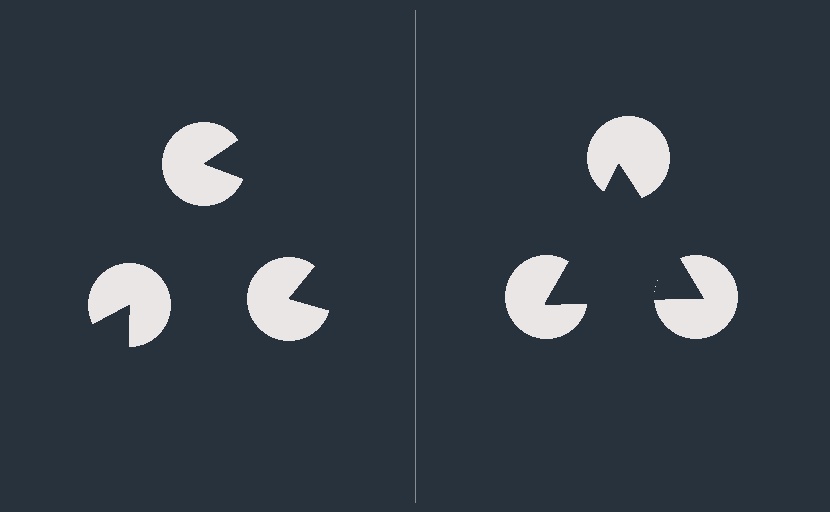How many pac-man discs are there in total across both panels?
6 — 3 on each side.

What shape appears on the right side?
An illusory triangle.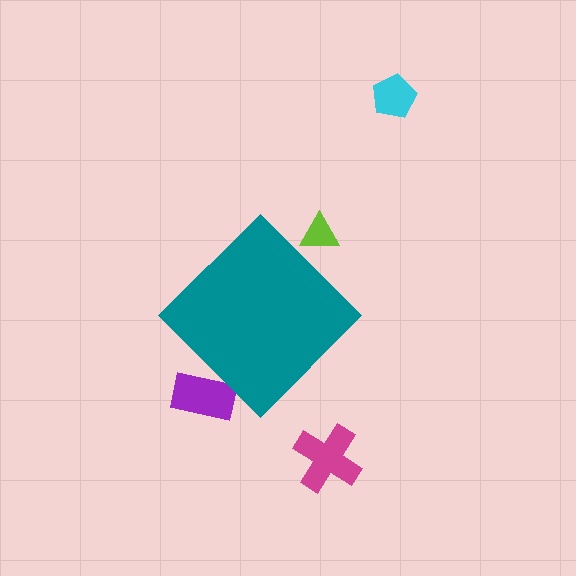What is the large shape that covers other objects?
A teal diamond.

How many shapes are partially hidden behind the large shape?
2 shapes are partially hidden.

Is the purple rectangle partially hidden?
Yes, the purple rectangle is partially hidden behind the teal diamond.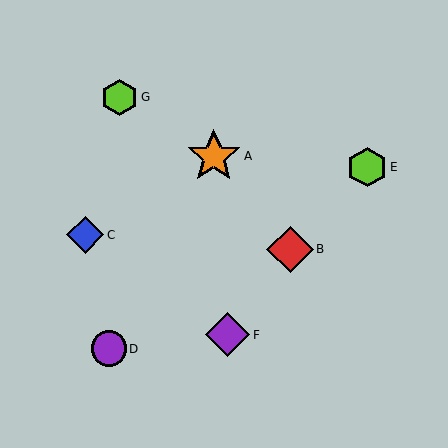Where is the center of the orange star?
The center of the orange star is at (214, 156).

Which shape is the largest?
The orange star (labeled A) is the largest.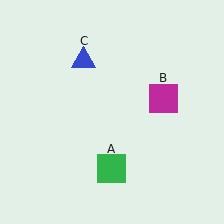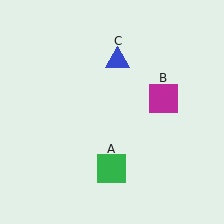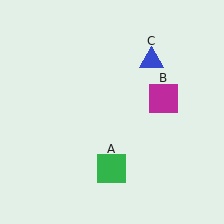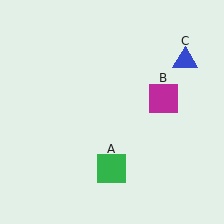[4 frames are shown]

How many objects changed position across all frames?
1 object changed position: blue triangle (object C).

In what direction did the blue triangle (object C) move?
The blue triangle (object C) moved right.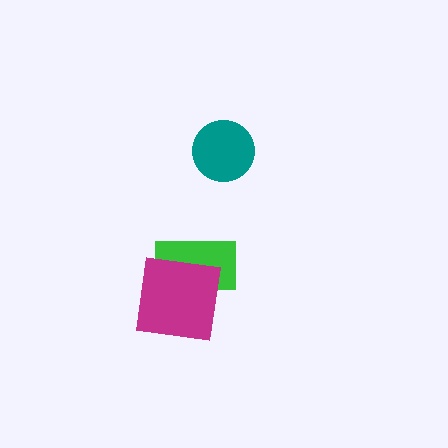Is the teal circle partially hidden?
No, no other shape covers it.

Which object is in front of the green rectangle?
The magenta square is in front of the green rectangle.